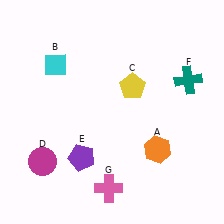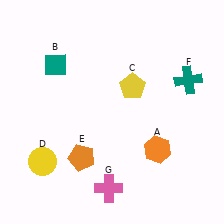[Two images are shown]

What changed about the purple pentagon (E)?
In Image 1, E is purple. In Image 2, it changed to orange.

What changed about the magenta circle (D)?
In Image 1, D is magenta. In Image 2, it changed to yellow.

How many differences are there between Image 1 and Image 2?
There are 3 differences between the two images.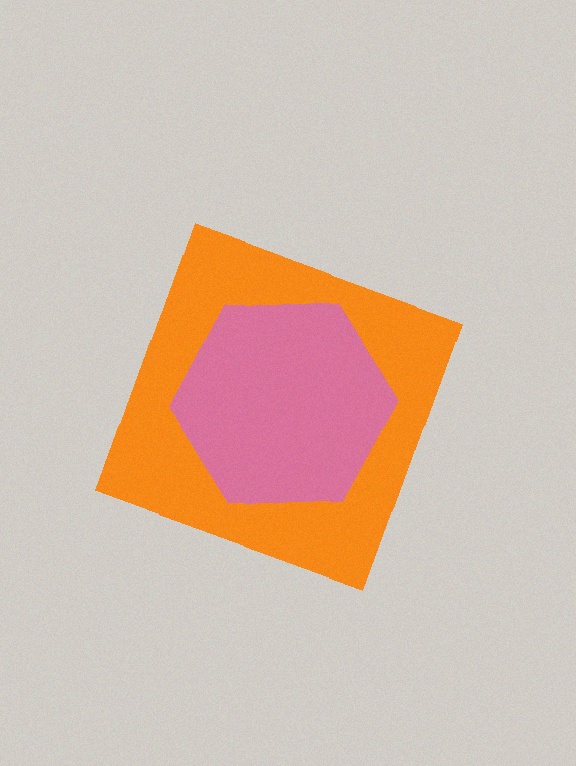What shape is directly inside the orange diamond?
The pink hexagon.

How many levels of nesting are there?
2.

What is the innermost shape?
The pink hexagon.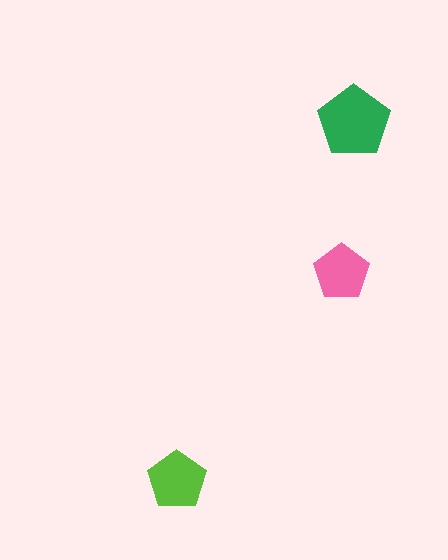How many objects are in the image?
There are 3 objects in the image.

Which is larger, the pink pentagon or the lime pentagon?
The lime one.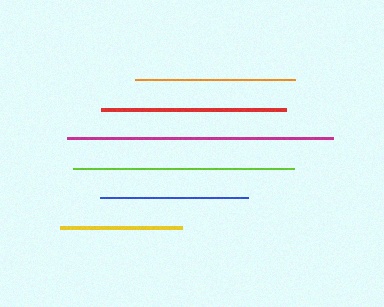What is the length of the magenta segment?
The magenta segment is approximately 266 pixels long.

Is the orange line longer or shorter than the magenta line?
The magenta line is longer than the orange line.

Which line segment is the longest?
The magenta line is the longest at approximately 266 pixels.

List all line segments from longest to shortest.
From longest to shortest: magenta, lime, red, orange, blue, yellow.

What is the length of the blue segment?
The blue segment is approximately 148 pixels long.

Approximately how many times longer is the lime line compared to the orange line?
The lime line is approximately 1.4 times the length of the orange line.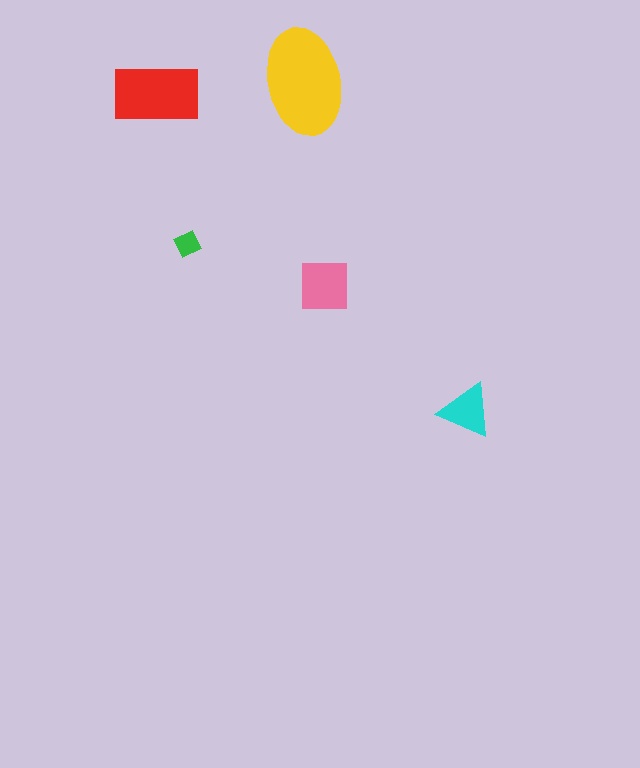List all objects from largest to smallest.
The yellow ellipse, the red rectangle, the pink square, the cyan triangle, the green diamond.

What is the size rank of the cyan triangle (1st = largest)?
4th.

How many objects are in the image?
There are 5 objects in the image.